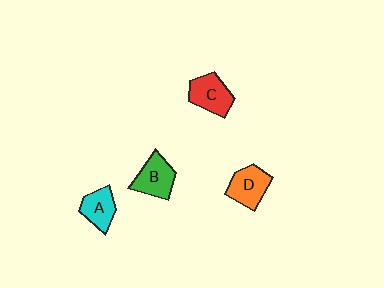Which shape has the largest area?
Shape C (red).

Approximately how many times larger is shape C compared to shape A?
Approximately 1.2 times.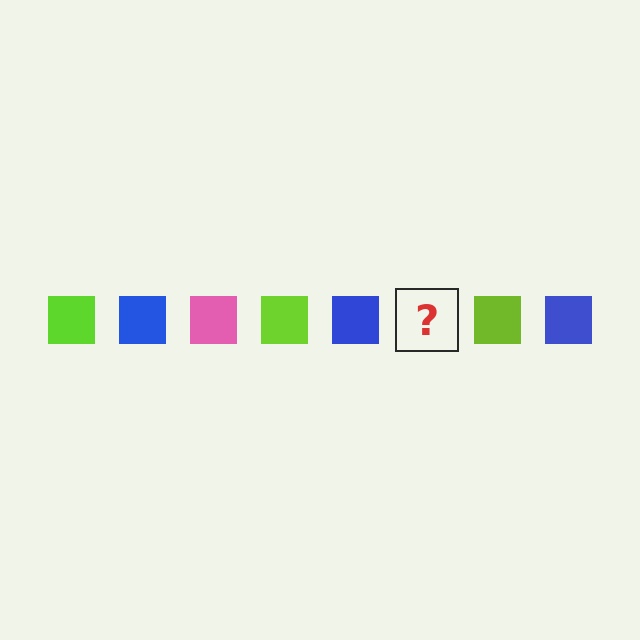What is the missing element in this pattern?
The missing element is a pink square.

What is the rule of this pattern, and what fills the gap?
The rule is that the pattern cycles through lime, blue, pink squares. The gap should be filled with a pink square.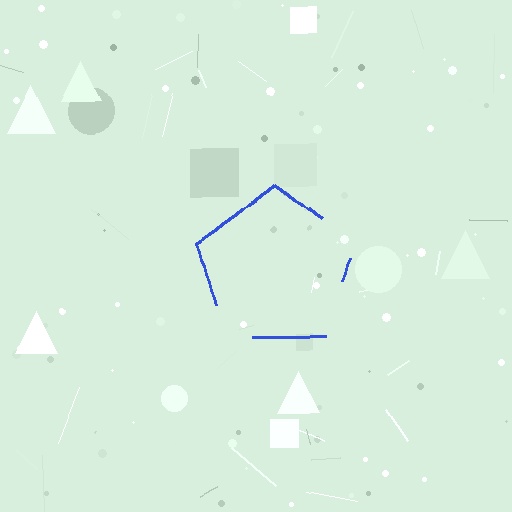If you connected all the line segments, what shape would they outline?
They would outline a pentagon.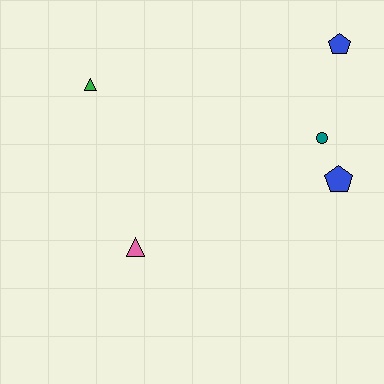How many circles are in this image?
There is 1 circle.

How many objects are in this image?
There are 5 objects.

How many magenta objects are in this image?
There are no magenta objects.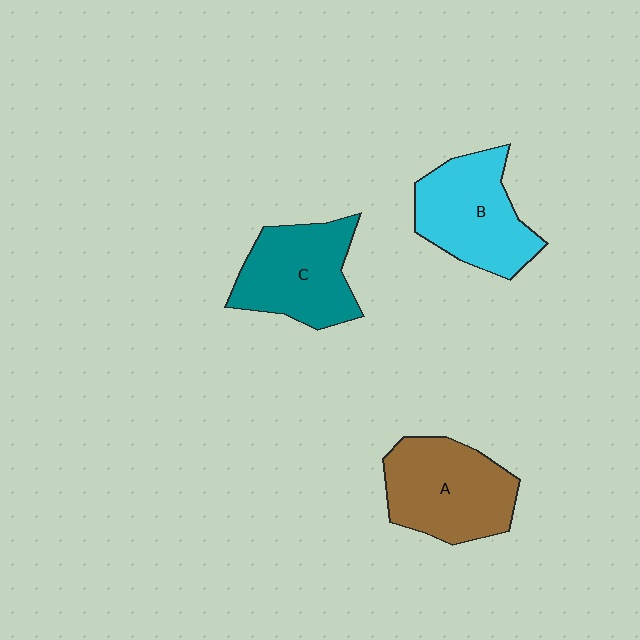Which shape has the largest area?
Shape A (brown).